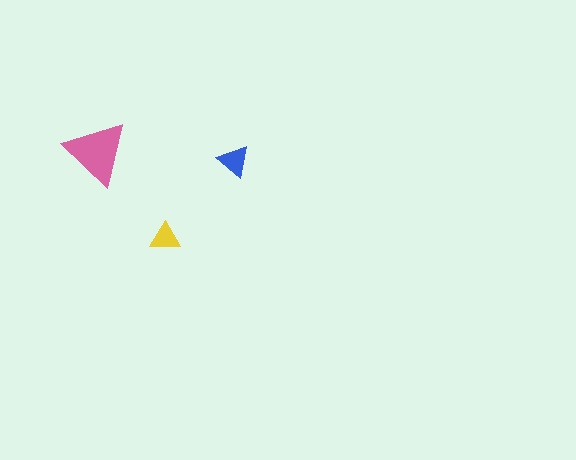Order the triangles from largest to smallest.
the pink one, the blue one, the yellow one.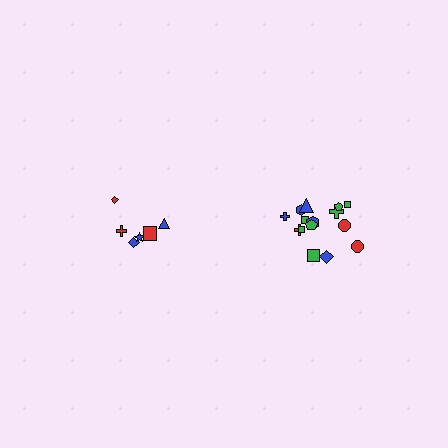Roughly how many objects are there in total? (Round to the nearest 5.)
Roughly 20 objects in total.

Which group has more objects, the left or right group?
The right group.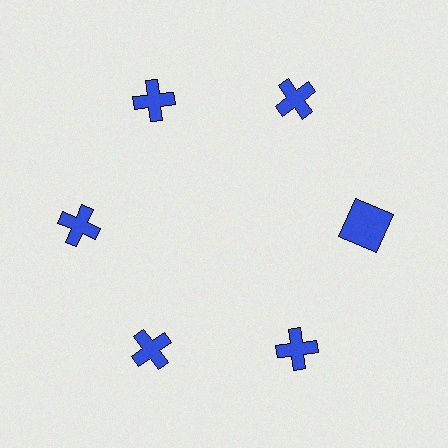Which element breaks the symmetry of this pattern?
The blue square at roughly the 3 o'clock position breaks the symmetry. All other shapes are blue crosses.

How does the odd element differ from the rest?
It has a different shape: square instead of cross.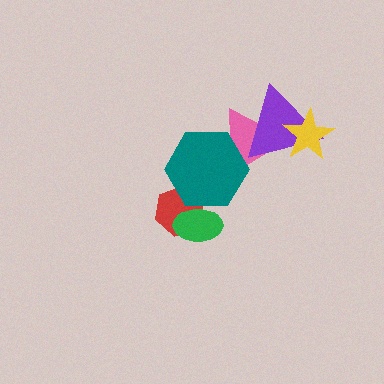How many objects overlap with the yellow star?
2 objects overlap with the yellow star.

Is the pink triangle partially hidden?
Yes, it is partially covered by another shape.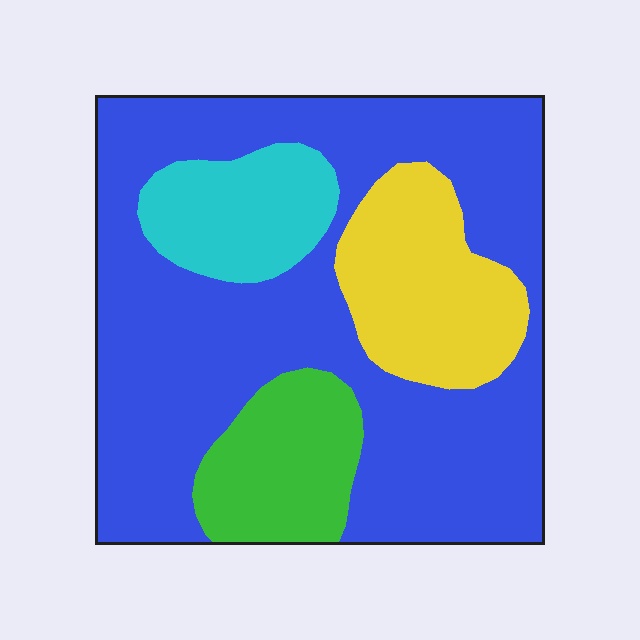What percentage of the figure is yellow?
Yellow takes up about one sixth (1/6) of the figure.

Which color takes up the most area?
Blue, at roughly 65%.